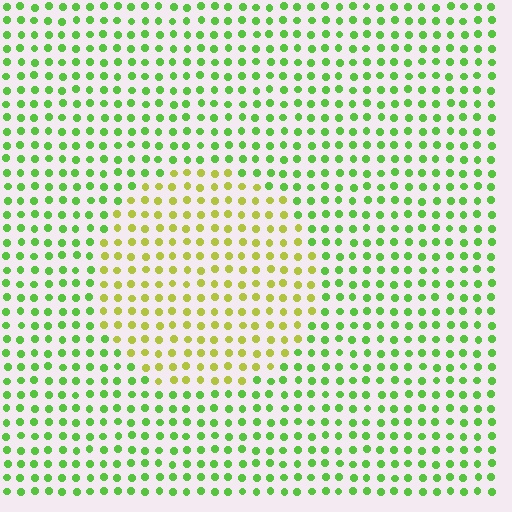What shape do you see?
I see a circle.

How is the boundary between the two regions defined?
The boundary is defined purely by a slight shift in hue (about 40 degrees). Spacing, size, and orientation are identical on both sides.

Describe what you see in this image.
The image is filled with small lime elements in a uniform arrangement. A circle-shaped region is visible where the elements are tinted to a slightly different hue, forming a subtle color boundary.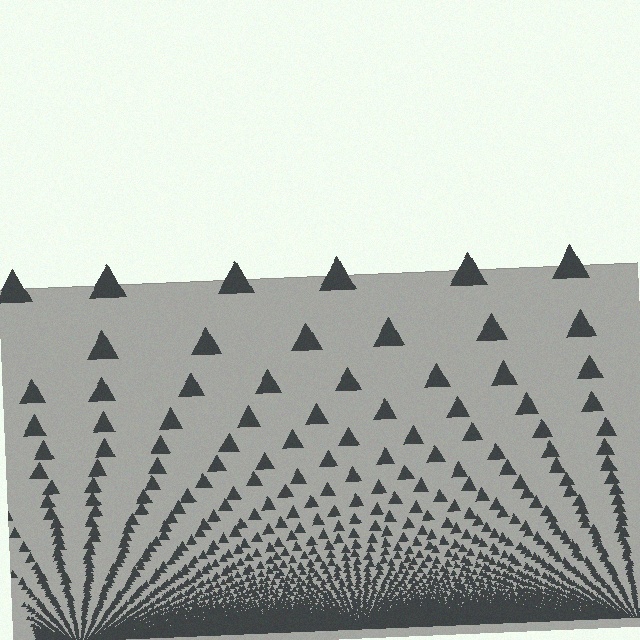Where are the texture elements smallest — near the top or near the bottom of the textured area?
Near the bottom.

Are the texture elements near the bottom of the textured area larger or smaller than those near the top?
Smaller. The gradient is inverted — elements near the bottom are smaller and denser.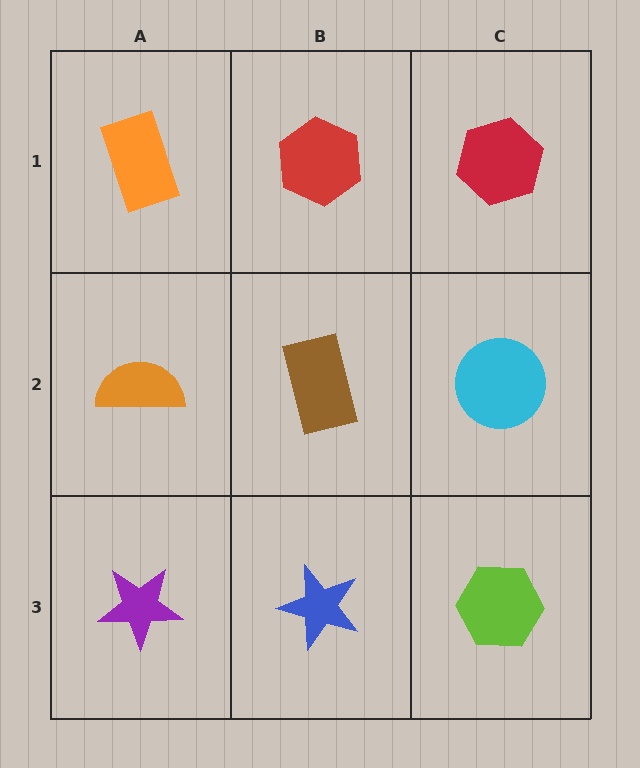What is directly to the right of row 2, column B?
A cyan circle.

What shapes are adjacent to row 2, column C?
A red hexagon (row 1, column C), a lime hexagon (row 3, column C), a brown rectangle (row 2, column B).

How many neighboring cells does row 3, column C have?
2.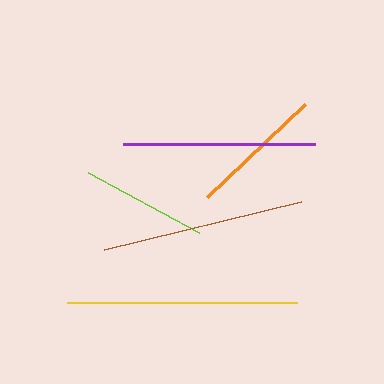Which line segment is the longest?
The yellow line is the longest at approximately 230 pixels.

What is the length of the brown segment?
The brown segment is approximately 203 pixels long.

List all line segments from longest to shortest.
From longest to shortest: yellow, brown, purple, orange, lime.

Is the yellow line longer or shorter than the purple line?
The yellow line is longer than the purple line.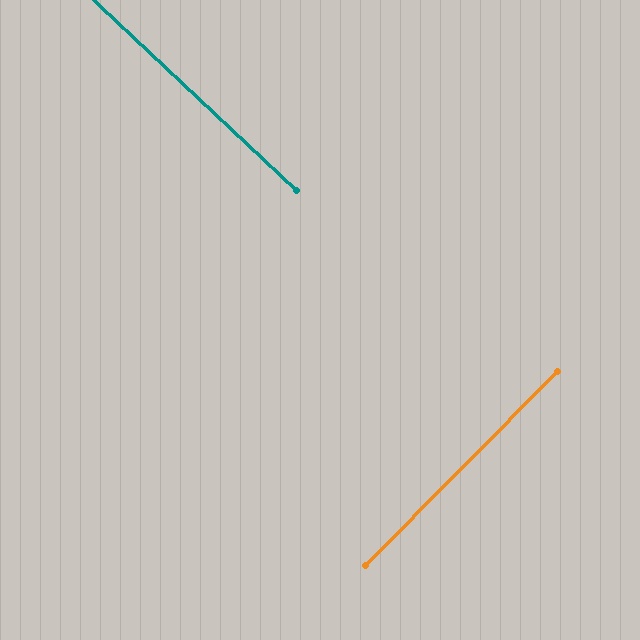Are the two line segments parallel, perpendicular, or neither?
Perpendicular — they meet at approximately 89°.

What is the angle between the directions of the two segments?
Approximately 89 degrees.